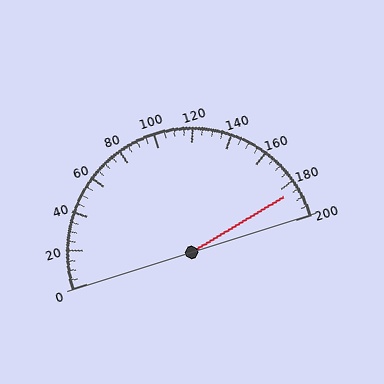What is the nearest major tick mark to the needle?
The nearest major tick mark is 180.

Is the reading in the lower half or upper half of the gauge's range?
The reading is in the upper half of the range (0 to 200).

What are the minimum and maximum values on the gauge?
The gauge ranges from 0 to 200.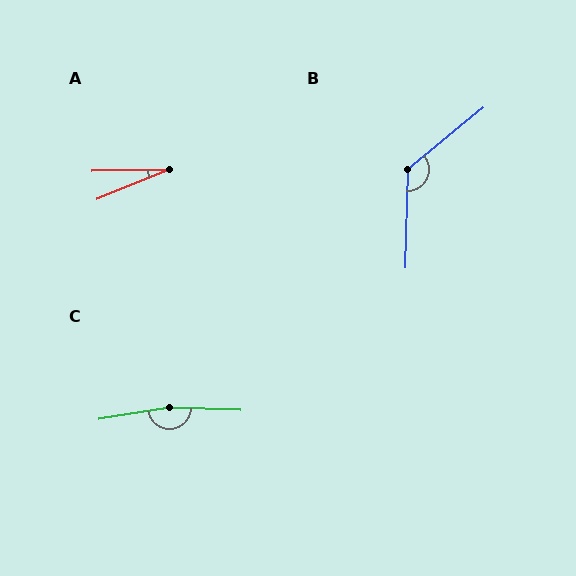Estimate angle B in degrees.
Approximately 131 degrees.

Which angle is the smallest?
A, at approximately 21 degrees.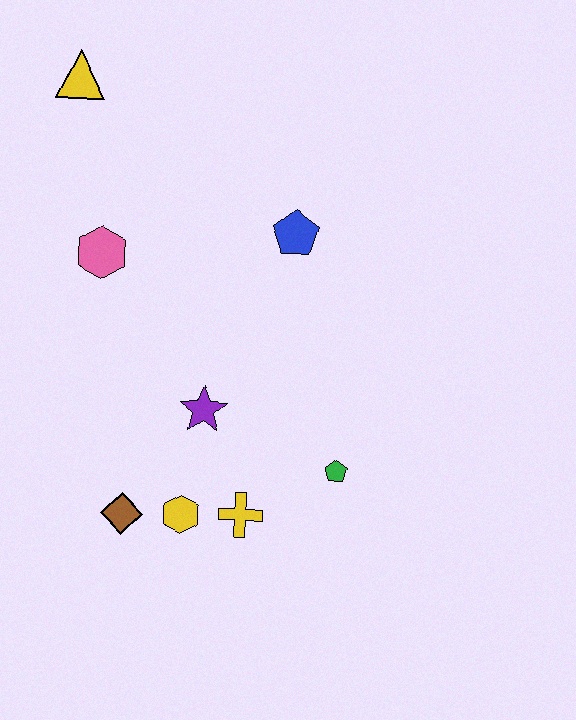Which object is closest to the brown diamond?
The yellow hexagon is closest to the brown diamond.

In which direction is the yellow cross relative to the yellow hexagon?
The yellow cross is to the right of the yellow hexagon.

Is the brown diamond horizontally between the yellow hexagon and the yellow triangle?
Yes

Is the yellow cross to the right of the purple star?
Yes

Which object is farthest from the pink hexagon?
The green pentagon is farthest from the pink hexagon.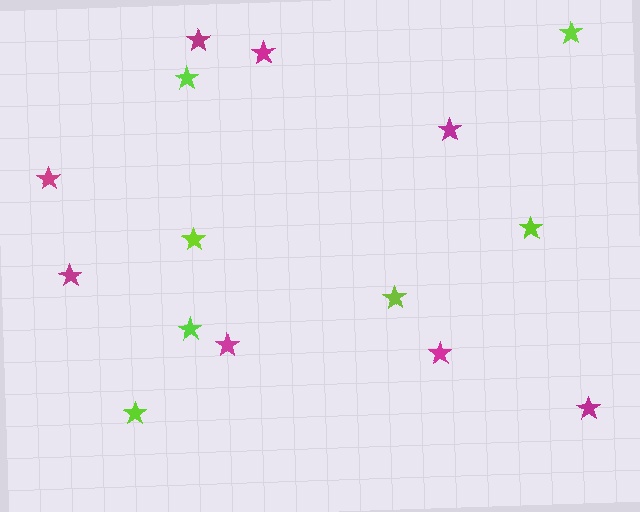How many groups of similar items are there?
There are 2 groups: one group of magenta stars (8) and one group of lime stars (7).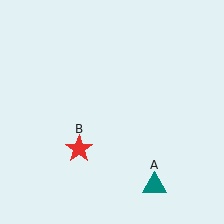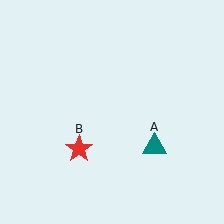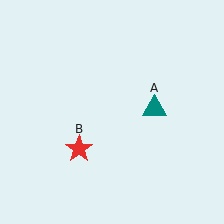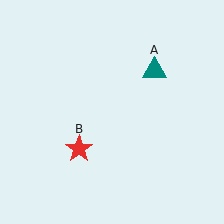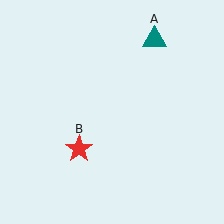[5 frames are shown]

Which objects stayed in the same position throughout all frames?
Red star (object B) remained stationary.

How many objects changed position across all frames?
1 object changed position: teal triangle (object A).